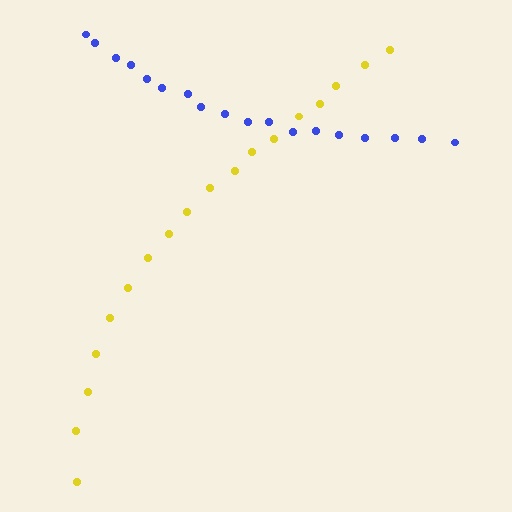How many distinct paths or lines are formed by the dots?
There are 2 distinct paths.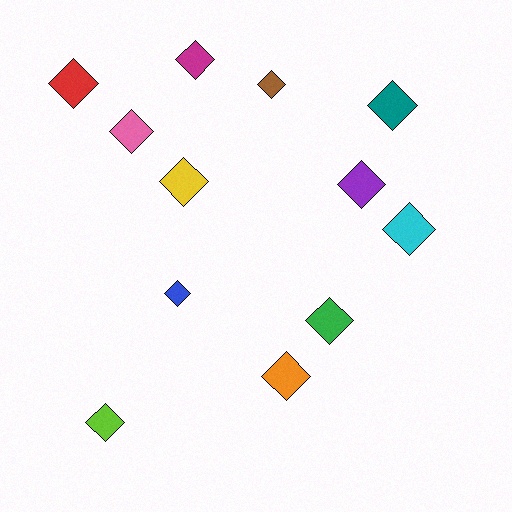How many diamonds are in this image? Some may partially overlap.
There are 12 diamonds.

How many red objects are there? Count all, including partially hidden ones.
There is 1 red object.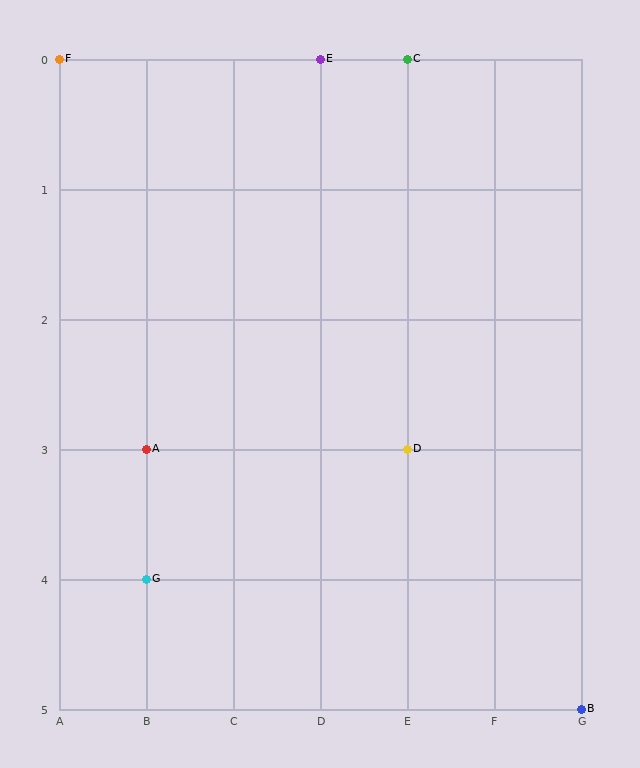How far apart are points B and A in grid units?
Points B and A are 5 columns and 2 rows apart (about 5.4 grid units diagonally).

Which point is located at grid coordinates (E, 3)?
Point D is at (E, 3).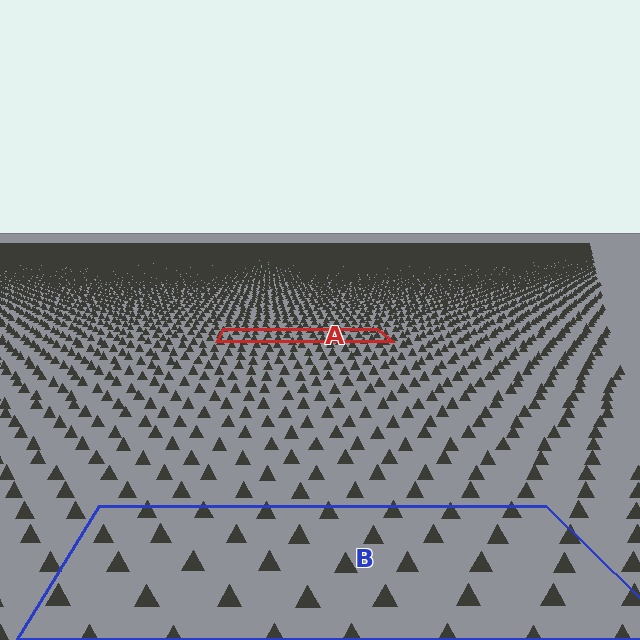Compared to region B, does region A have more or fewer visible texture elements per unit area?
Region A has more texture elements per unit area — they are packed more densely because it is farther away.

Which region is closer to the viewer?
Region B is closer. The texture elements there are larger and more spread out.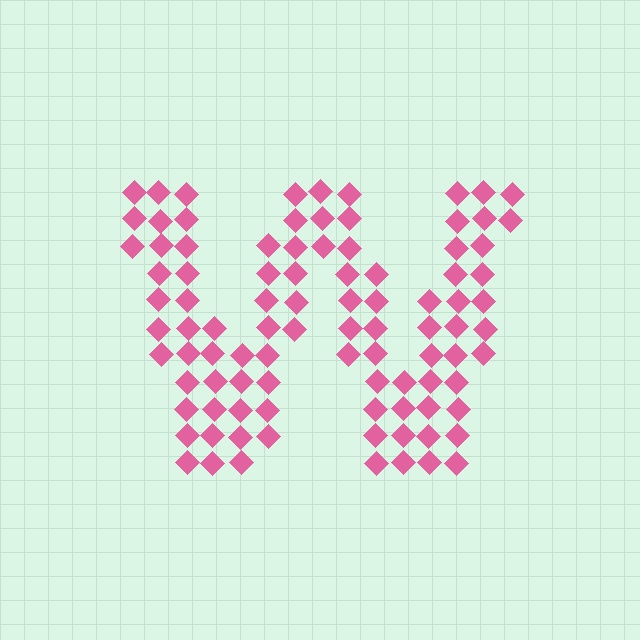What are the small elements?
The small elements are diamonds.